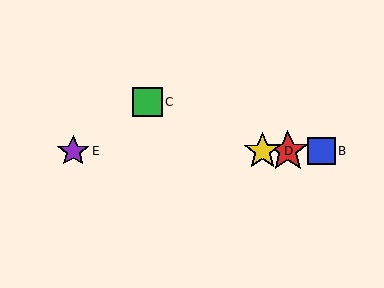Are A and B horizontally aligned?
Yes, both are at y≈151.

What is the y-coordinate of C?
Object C is at y≈102.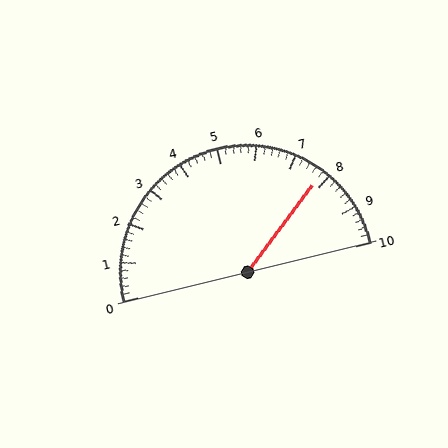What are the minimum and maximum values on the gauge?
The gauge ranges from 0 to 10.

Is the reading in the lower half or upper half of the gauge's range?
The reading is in the upper half of the range (0 to 10).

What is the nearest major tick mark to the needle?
The nearest major tick mark is 8.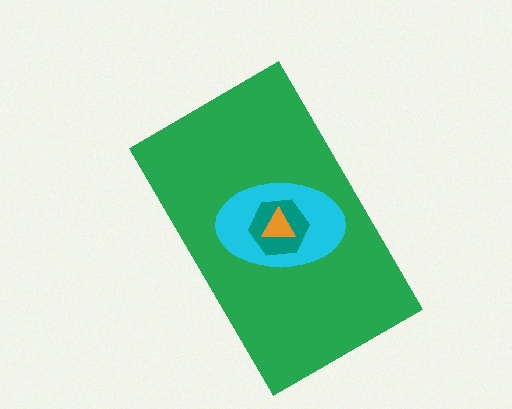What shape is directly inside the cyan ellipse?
The teal hexagon.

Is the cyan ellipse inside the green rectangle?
Yes.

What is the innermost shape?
The orange triangle.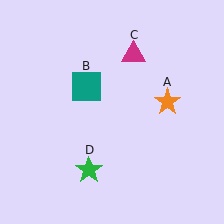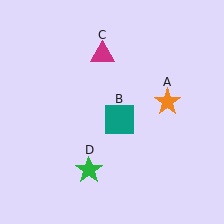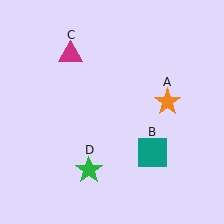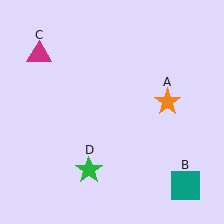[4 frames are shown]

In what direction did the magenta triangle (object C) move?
The magenta triangle (object C) moved left.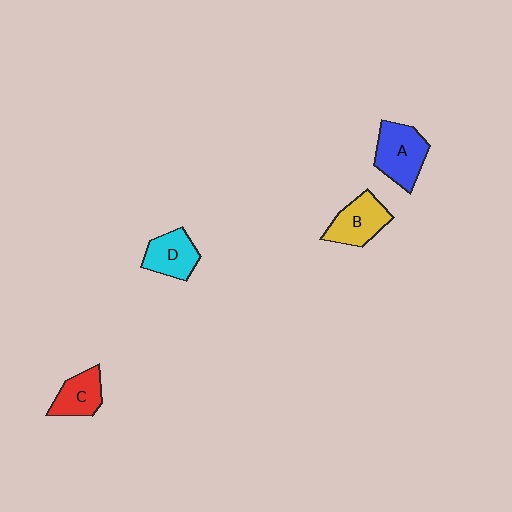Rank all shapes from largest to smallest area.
From largest to smallest: A (blue), B (yellow), D (cyan), C (red).